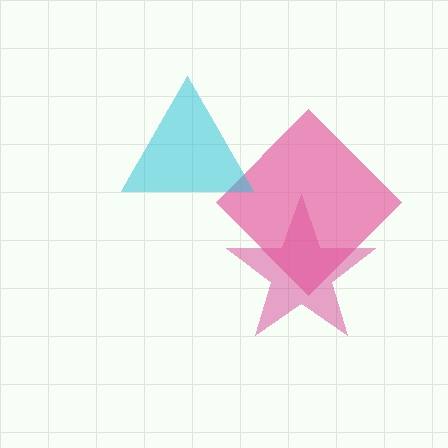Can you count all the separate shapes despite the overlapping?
Yes, there are 3 separate shapes.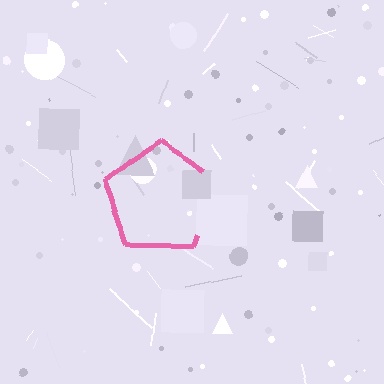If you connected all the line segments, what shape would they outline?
They would outline a pentagon.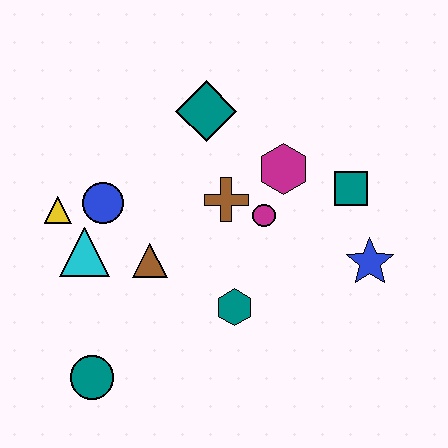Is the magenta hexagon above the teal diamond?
No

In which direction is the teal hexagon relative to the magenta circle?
The teal hexagon is below the magenta circle.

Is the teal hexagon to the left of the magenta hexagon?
Yes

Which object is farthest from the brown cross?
The teal circle is farthest from the brown cross.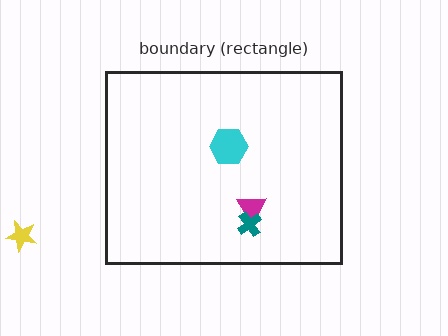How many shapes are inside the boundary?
3 inside, 1 outside.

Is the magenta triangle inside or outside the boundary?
Inside.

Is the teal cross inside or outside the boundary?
Inside.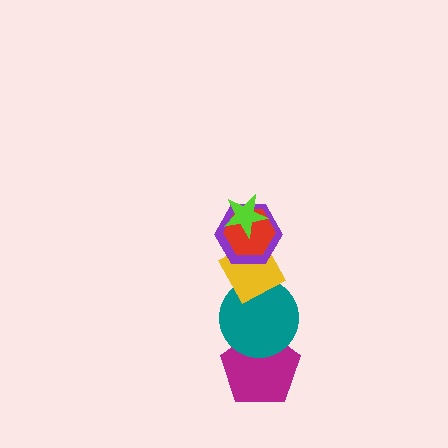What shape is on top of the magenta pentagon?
The teal circle is on top of the magenta pentagon.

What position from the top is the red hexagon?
The red hexagon is 2nd from the top.